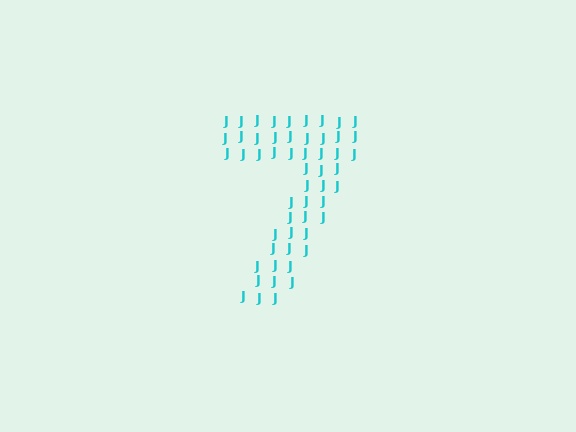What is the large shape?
The large shape is the digit 7.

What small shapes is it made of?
It is made of small letter J's.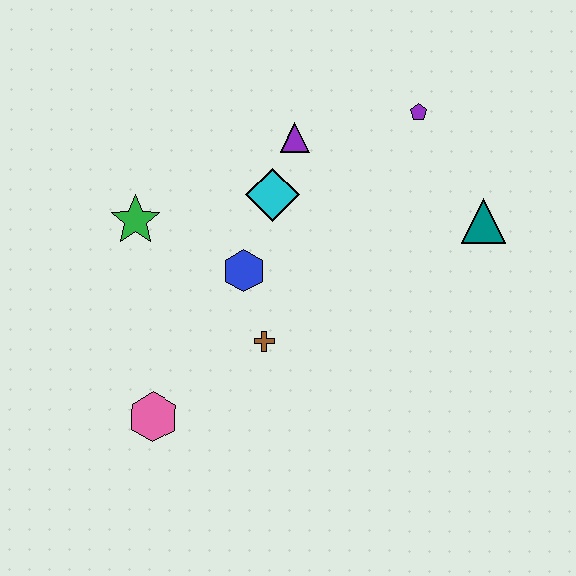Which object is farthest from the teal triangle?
The pink hexagon is farthest from the teal triangle.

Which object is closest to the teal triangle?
The purple pentagon is closest to the teal triangle.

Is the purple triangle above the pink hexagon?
Yes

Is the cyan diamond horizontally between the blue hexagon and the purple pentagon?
Yes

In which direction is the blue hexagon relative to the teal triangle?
The blue hexagon is to the left of the teal triangle.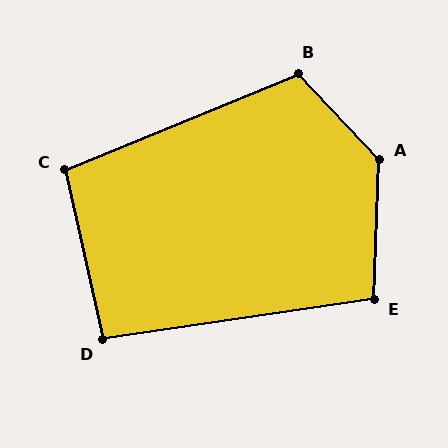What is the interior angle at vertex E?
Approximately 101 degrees (obtuse).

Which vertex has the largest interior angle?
A, at approximately 135 degrees.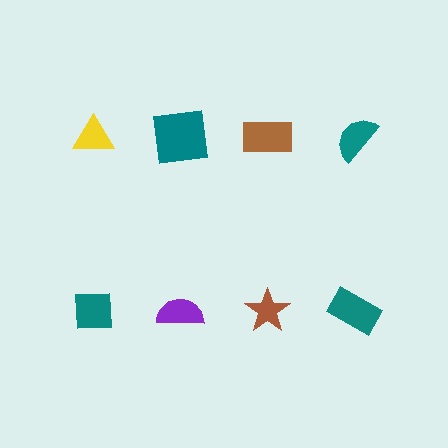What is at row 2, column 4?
A teal rectangle.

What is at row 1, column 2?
A teal square.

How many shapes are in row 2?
4 shapes.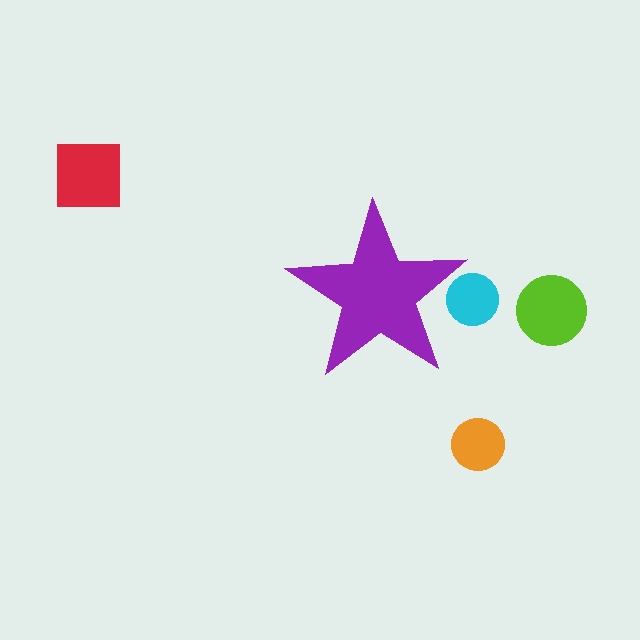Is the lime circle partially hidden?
No, the lime circle is fully visible.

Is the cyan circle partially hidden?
Yes, the cyan circle is partially hidden behind the purple star.